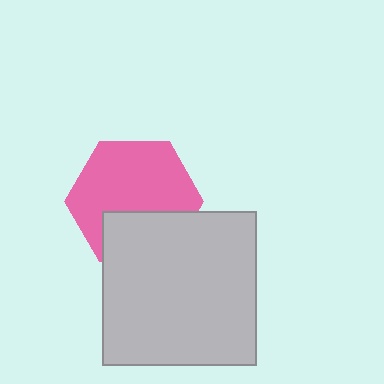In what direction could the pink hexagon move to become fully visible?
The pink hexagon could move up. That would shift it out from behind the light gray square entirely.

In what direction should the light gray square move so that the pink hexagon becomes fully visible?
The light gray square should move down. That is the shortest direction to clear the overlap and leave the pink hexagon fully visible.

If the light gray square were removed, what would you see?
You would see the complete pink hexagon.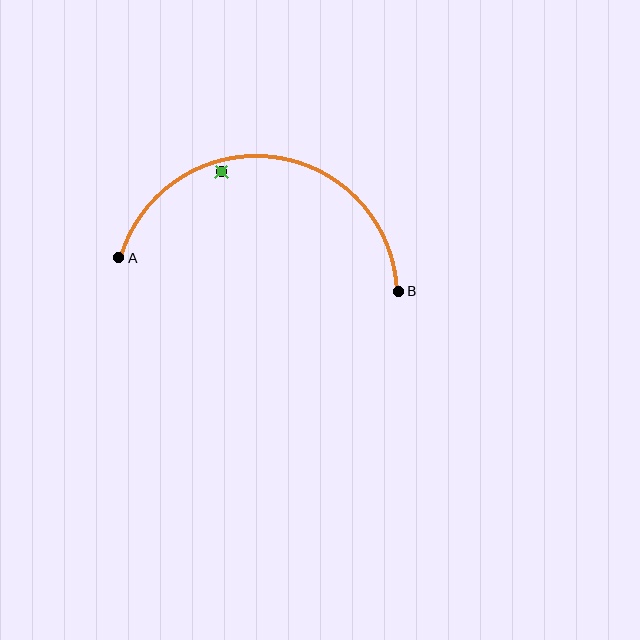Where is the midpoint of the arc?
The arc midpoint is the point on the curve farthest from the straight line joining A and B. It sits above that line.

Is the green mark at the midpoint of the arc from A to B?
No — the green mark does not lie on the arc at all. It sits slightly inside the curve.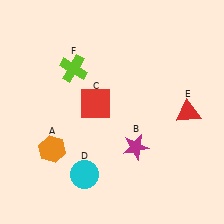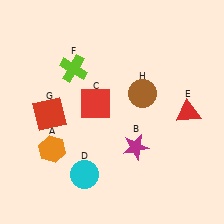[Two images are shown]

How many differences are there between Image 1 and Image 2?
There are 2 differences between the two images.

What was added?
A red square (G), a brown circle (H) were added in Image 2.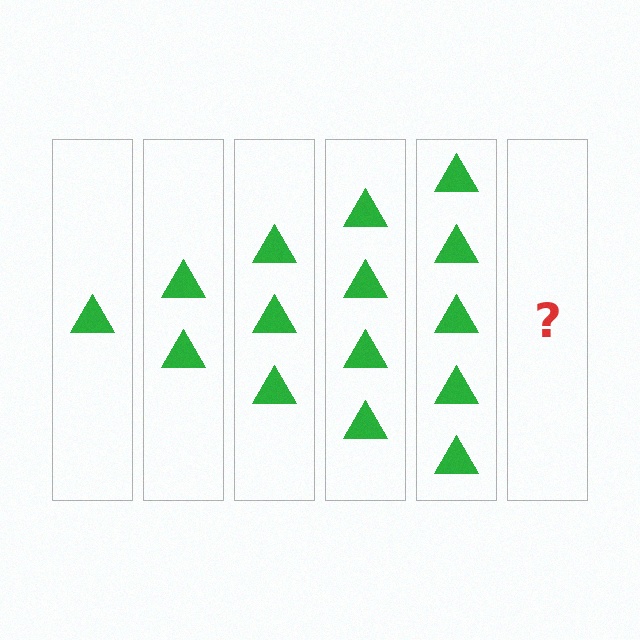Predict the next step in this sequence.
The next step is 6 triangles.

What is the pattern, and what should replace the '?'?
The pattern is that each step adds one more triangle. The '?' should be 6 triangles.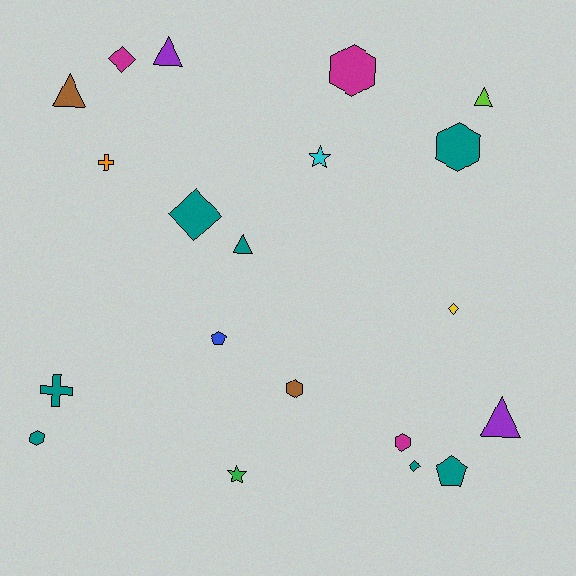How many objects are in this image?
There are 20 objects.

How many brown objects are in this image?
There are 2 brown objects.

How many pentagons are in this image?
There are 2 pentagons.